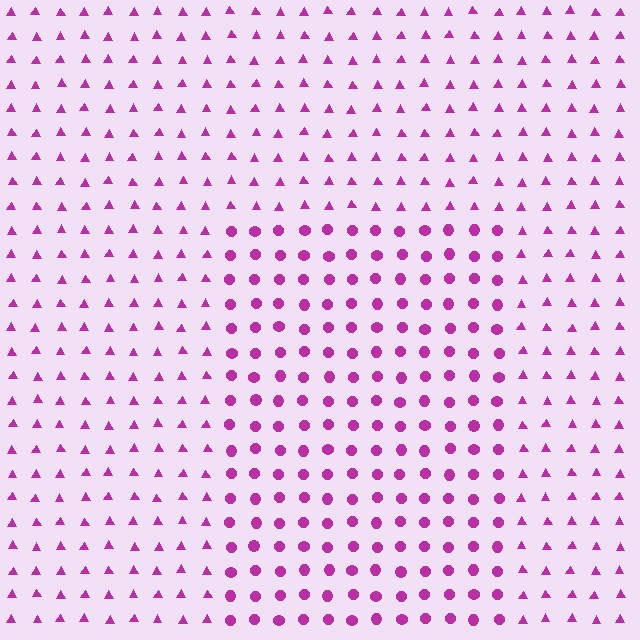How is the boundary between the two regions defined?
The boundary is defined by a change in element shape: circles inside vs. triangles outside. All elements share the same color and spacing.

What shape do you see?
I see a rectangle.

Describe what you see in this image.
The image is filled with small magenta elements arranged in a uniform grid. A rectangle-shaped region contains circles, while the surrounding area contains triangles. The boundary is defined purely by the change in element shape.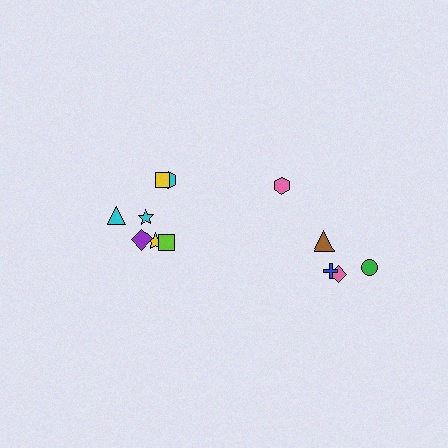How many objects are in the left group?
There are 7 objects.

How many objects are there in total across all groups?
There are 12 objects.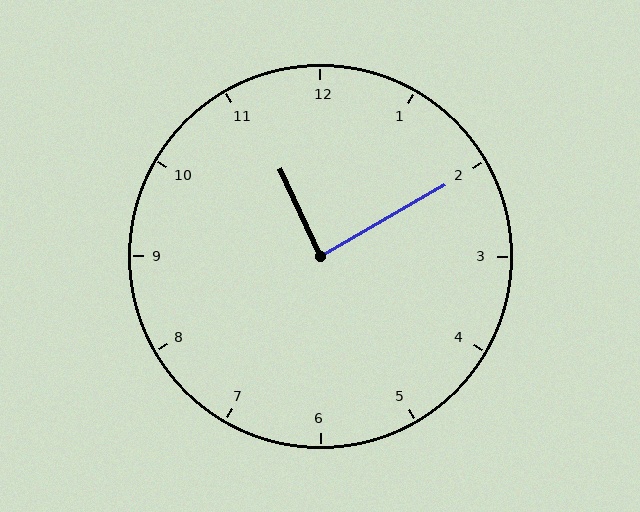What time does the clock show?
11:10.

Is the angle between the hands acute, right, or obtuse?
It is right.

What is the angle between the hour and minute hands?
Approximately 85 degrees.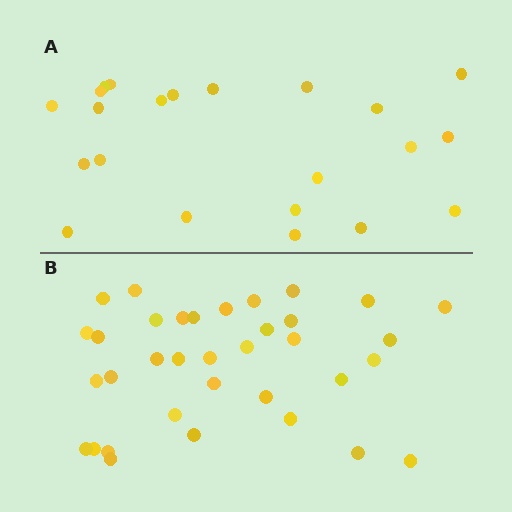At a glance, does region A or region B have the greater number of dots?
Region B (the bottom region) has more dots.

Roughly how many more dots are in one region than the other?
Region B has approximately 15 more dots than region A.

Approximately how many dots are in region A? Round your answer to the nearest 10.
About 20 dots. (The exact count is 22, which rounds to 20.)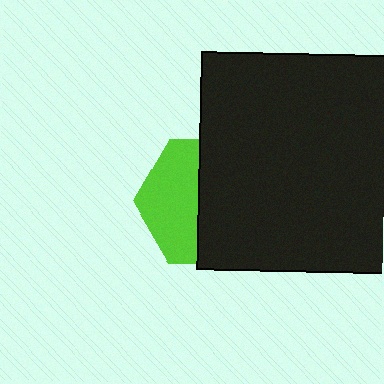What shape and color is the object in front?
The object in front is a black rectangle.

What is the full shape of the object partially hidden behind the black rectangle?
The partially hidden object is a lime hexagon.